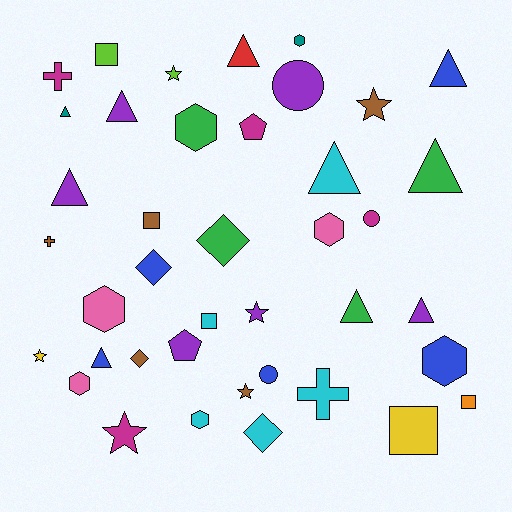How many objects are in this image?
There are 40 objects.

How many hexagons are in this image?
There are 7 hexagons.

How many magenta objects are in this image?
There are 4 magenta objects.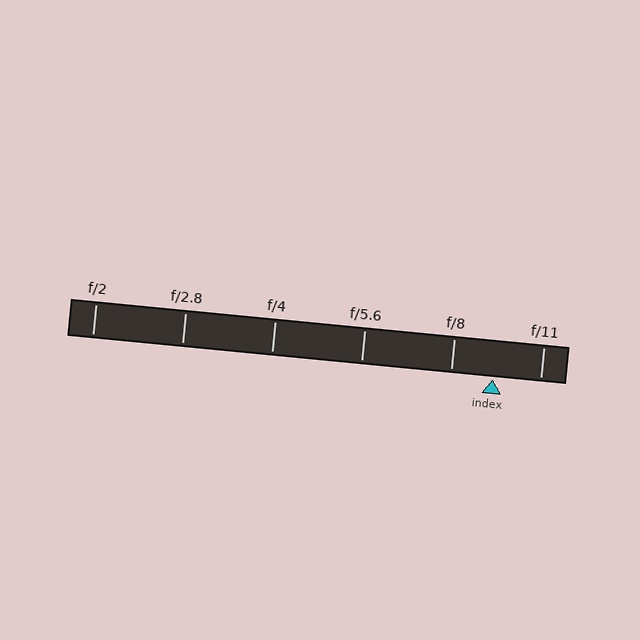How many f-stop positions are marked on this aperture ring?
There are 6 f-stop positions marked.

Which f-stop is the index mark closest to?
The index mark is closest to f/8.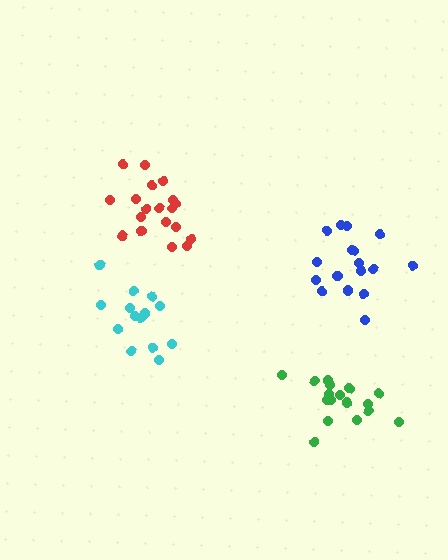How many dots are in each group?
Group 1: 19 dots, Group 2: 18 dots, Group 3: 14 dots, Group 4: 17 dots (68 total).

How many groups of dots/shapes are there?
There are 4 groups.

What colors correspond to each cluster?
The clusters are colored: red, green, cyan, blue.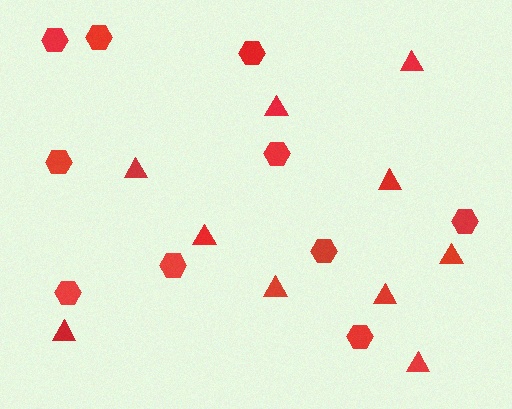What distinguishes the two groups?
There are 2 groups: one group of triangles (10) and one group of hexagons (10).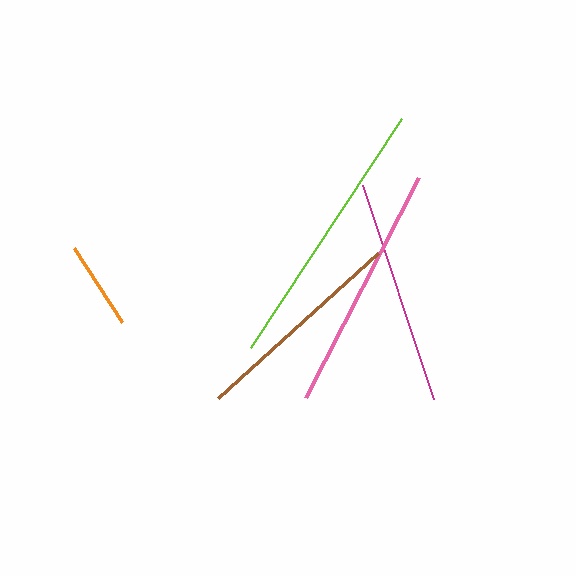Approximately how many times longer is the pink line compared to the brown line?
The pink line is approximately 1.1 times the length of the brown line.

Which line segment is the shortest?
The orange line is the shortest at approximately 88 pixels.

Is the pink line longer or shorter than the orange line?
The pink line is longer than the orange line.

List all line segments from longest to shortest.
From longest to shortest: lime, pink, magenta, brown, orange.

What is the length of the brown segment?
The brown segment is approximately 217 pixels long.